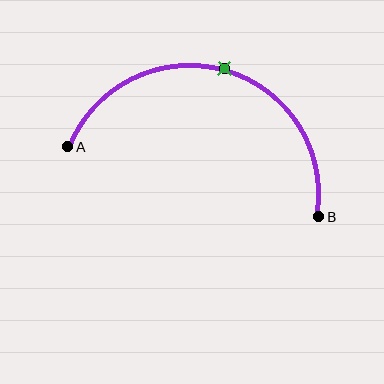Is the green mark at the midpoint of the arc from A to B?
Yes. The green mark lies on the arc at equal arc-length from both A and B — it is the arc midpoint.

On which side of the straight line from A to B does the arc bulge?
The arc bulges above the straight line connecting A and B.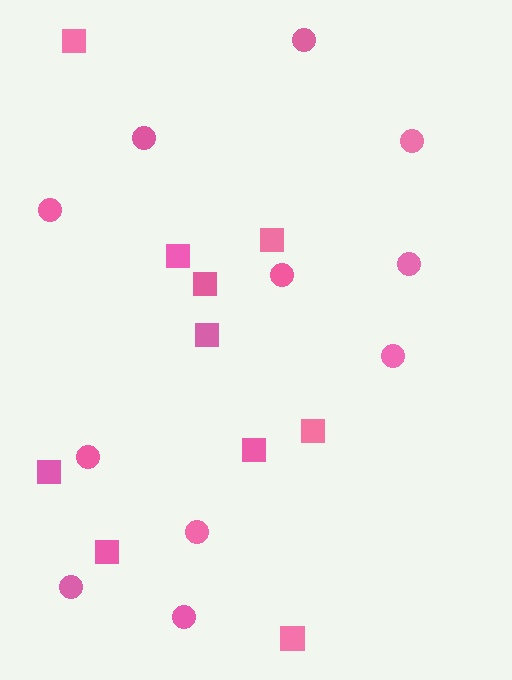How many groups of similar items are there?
There are 2 groups: one group of circles (11) and one group of squares (10).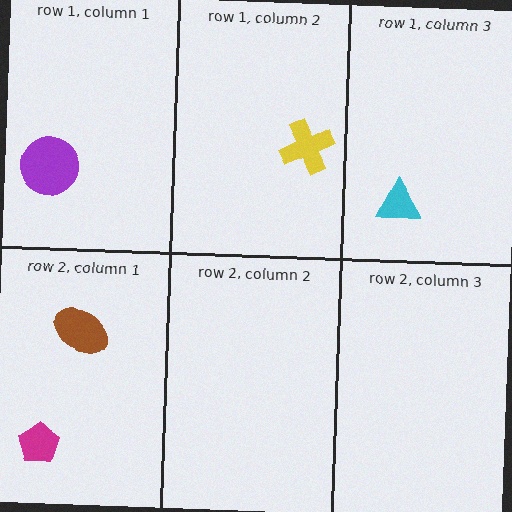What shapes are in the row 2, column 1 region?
The magenta pentagon, the brown ellipse.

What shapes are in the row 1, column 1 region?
The purple circle.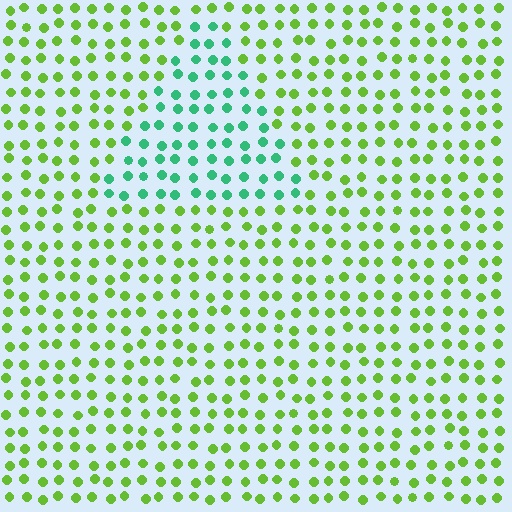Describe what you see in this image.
The image is filled with small lime elements in a uniform arrangement. A triangle-shaped region is visible where the elements are tinted to a slightly different hue, forming a subtle color boundary.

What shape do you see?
I see a triangle.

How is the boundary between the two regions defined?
The boundary is defined purely by a slight shift in hue (about 53 degrees). Spacing, size, and orientation are identical on both sides.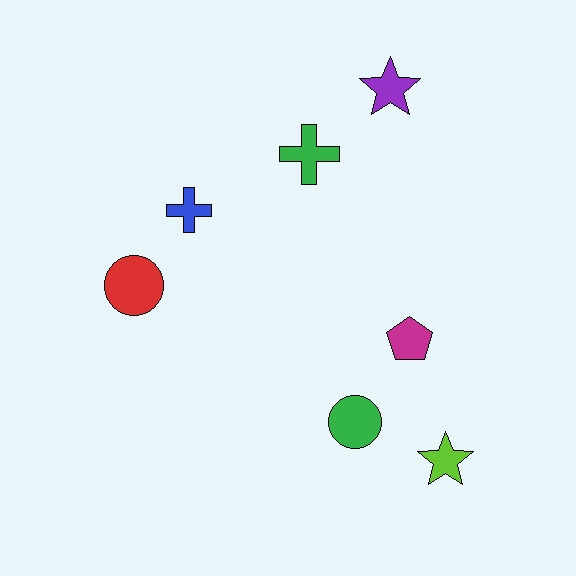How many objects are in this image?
There are 7 objects.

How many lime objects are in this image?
There is 1 lime object.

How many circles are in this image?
There are 2 circles.